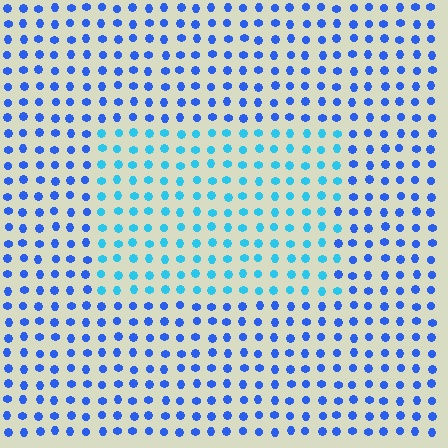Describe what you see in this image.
The image is filled with small blue elements in a uniform arrangement. A rectangle-shaped region is visible where the elements are tinted to a slightly different hue, forming a subtle color boundary.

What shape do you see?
I see a rectangle.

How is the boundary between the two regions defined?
The boundary is defined purely by a slight shift in hue (about 33 degrees). Spacing, size, and orientation are identical on both sides.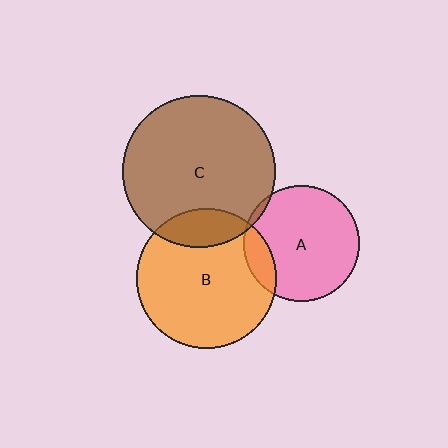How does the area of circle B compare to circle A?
Approximately 1.5 times.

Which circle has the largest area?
Circle C (brown).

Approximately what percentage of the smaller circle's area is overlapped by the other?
Approximately 15%.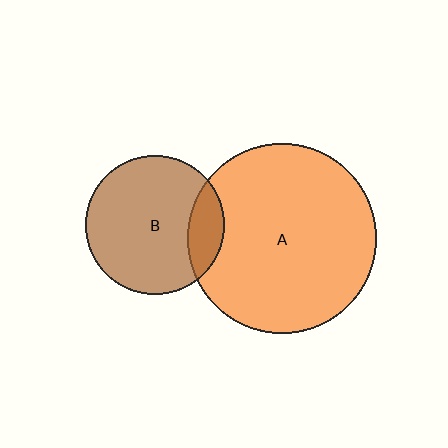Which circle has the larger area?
Circle A (orange).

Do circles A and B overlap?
Yes.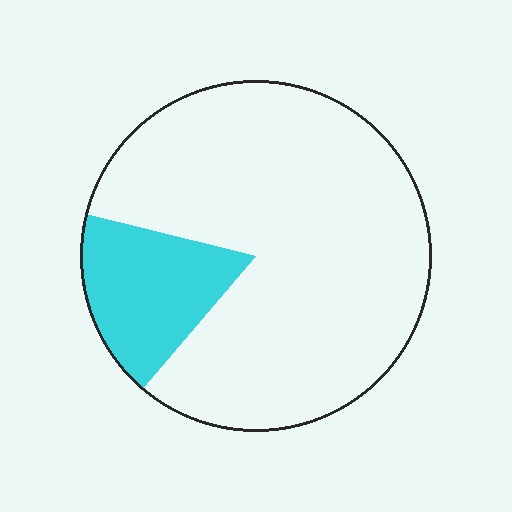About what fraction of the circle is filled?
About one sixth (1/6).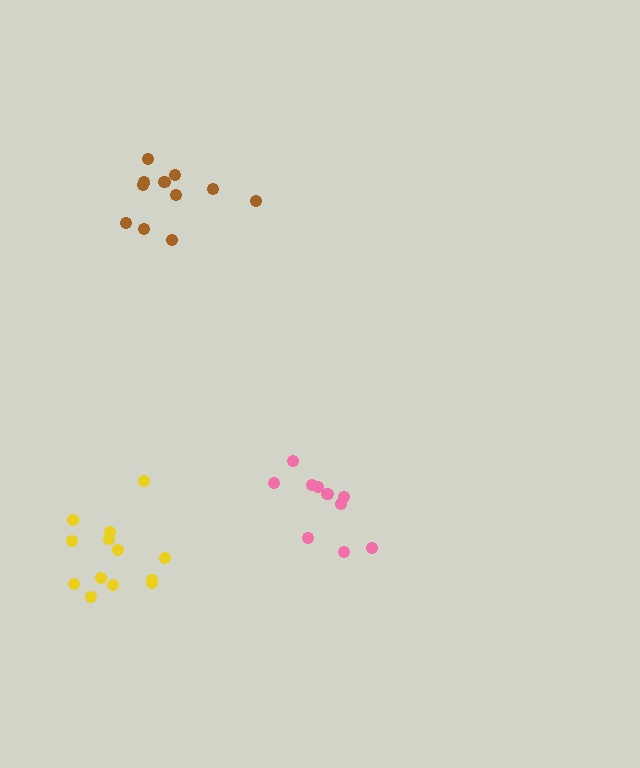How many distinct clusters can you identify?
There are 3 distinct clusters.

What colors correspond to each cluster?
The clusters are colored: pink, brown, yellow.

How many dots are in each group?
Group 1: 10 dots, Group 2: 11 dots, Group 3: 13 dots (34 total).